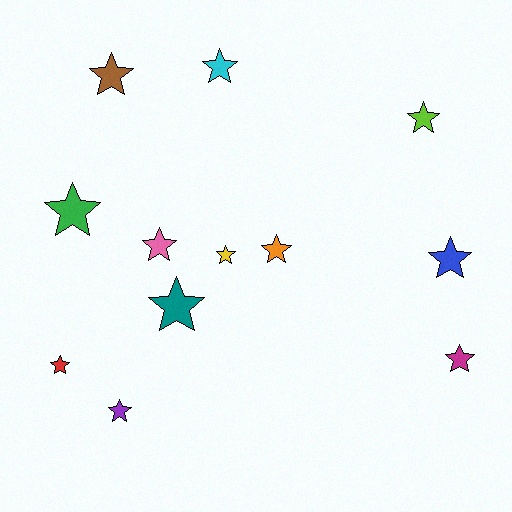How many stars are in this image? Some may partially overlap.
There are 12 stars.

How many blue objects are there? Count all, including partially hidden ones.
There is 1 blue object.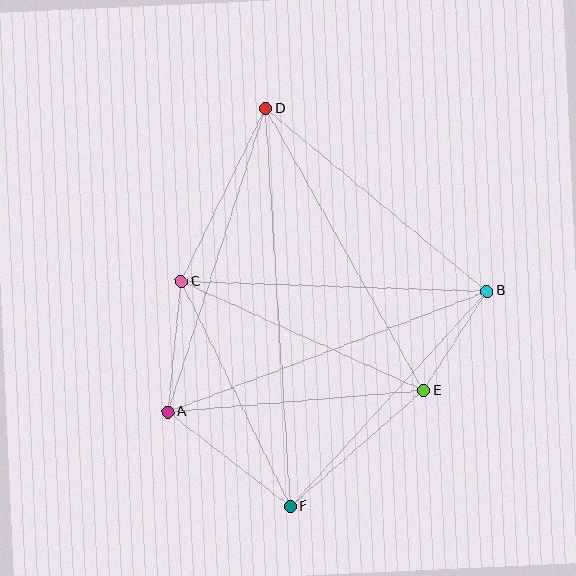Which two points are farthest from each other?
Points D and F are farthest from each other.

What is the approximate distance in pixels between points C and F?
The distance between C and F is approximately 250 pixels.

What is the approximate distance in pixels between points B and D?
The distance between B and D is approximately 287 pixels.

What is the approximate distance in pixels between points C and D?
The distance between C and D is approximately 192 pixels.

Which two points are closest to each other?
Points B and E are closest to each other.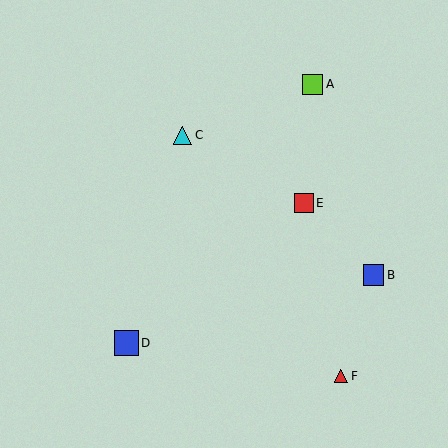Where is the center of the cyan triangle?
The center of the cyan triangle is at (182, 135).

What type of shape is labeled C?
Shape C is a cyan triangle.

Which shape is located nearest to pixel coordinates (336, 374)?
The red triangle (labeled F) at (341, 376) is nearest to that location.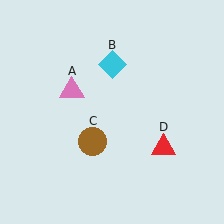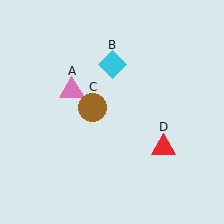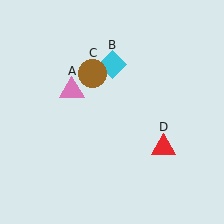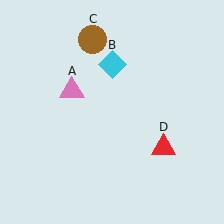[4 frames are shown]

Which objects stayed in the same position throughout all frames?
Pink triangle (object A) and cyan diamond (object B) and red triangle (object D) remained stationary.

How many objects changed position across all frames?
1 object changed position: brown circle (object C).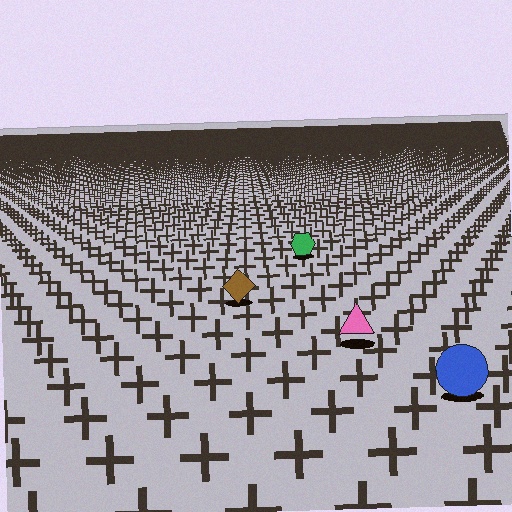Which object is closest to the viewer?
The blue circle is closest. The texture marks near it are larger and more spread out.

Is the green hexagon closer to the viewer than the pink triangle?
No. The pink triangle is closer — you can tell from the texture gradient: the ground texture is coarser near it.